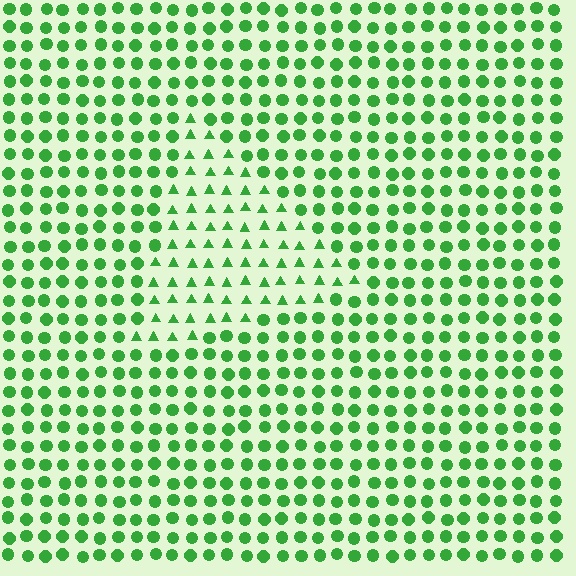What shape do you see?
I see a triangle.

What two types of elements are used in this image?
The image uses triangles inside the triangle region and circles outside it.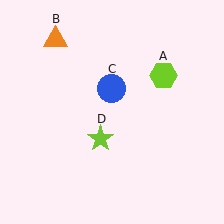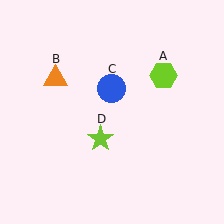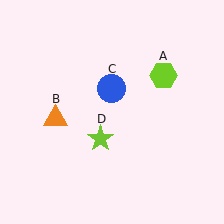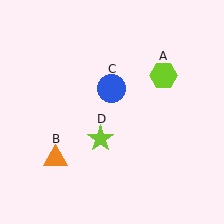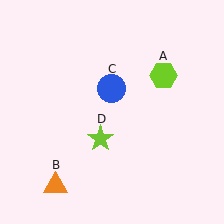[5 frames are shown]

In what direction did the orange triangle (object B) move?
The orange triangle (object B) moved down.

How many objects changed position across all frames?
1 object changed position: orange triangle (object B).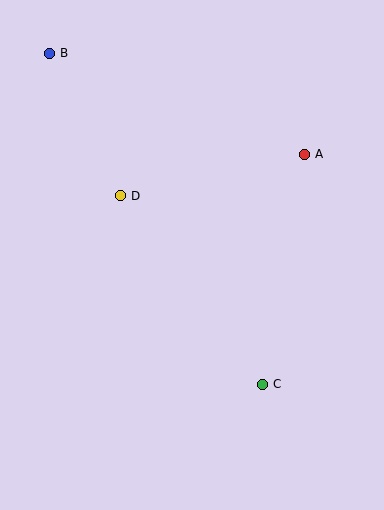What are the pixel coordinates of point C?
Point C is at (262, 384).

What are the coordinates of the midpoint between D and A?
The midpoint between D and A is at (212, 175).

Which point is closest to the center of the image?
Point D at (120, 196) is closest to the center.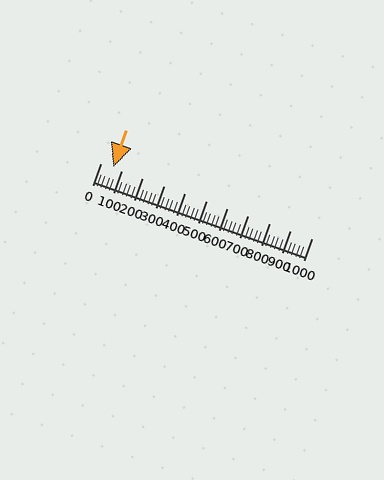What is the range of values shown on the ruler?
The ruler shows values from 0 to 1000.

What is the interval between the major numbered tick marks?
The major tick marks are spaced 100 units apart.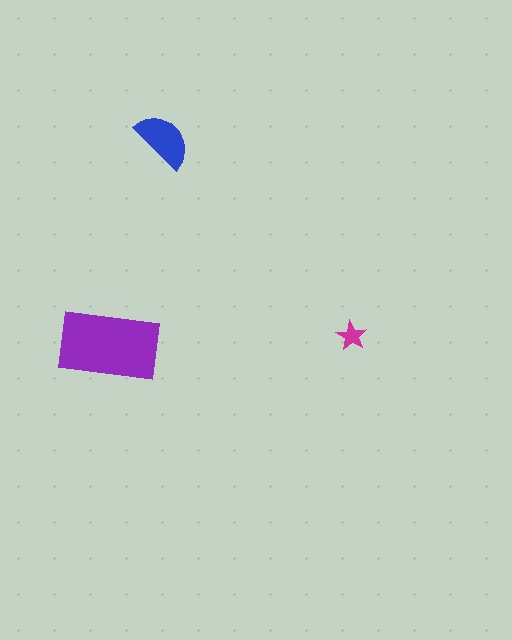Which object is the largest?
The purple rectangle.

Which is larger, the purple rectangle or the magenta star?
The purple rectangle.